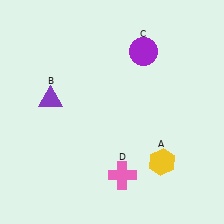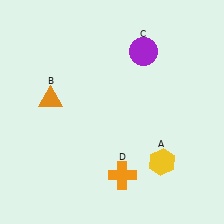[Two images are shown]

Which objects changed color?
B changed from purple to orange. D changed from pink to orange.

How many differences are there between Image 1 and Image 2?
There are 2 differences between the two images.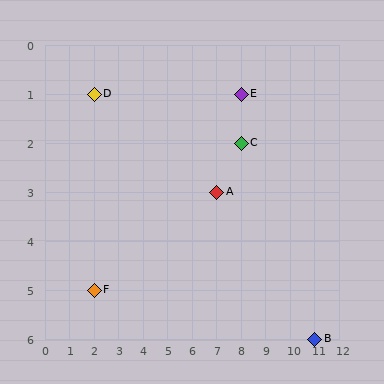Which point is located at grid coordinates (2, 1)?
Point D is at (2, 1).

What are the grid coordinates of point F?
Point F is at grid coordinates (2, 5).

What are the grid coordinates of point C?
Point C is at grid coordinates (8, 2).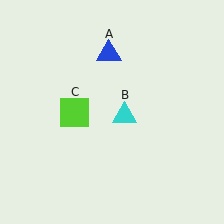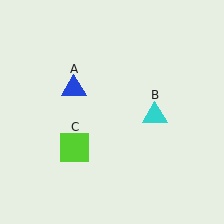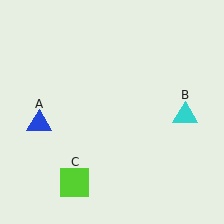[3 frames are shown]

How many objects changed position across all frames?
3 objects changed position: blue triangle (object A), cyan triangle (object B), lime square (object C).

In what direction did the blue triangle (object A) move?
The blue triangle (object A) moved down and to the left.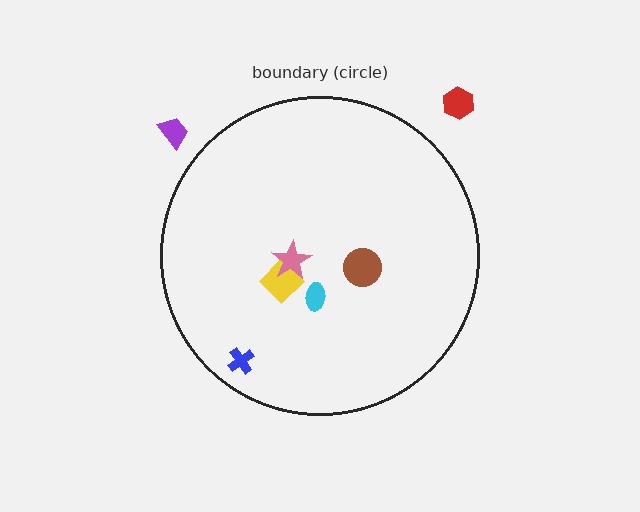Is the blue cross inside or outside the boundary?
Inside.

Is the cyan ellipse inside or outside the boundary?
Inside.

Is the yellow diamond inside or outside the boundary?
Inside.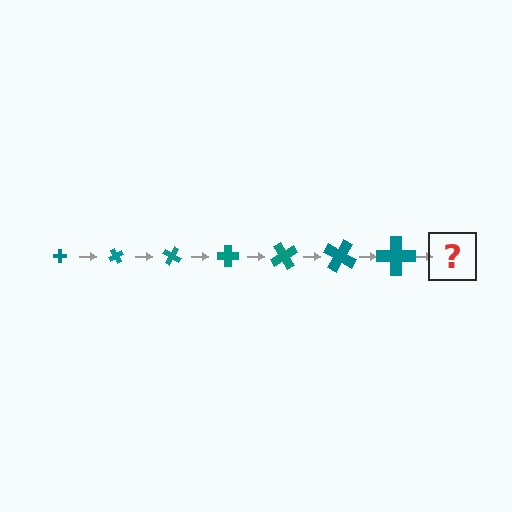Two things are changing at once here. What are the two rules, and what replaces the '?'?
The two rules are that the cross grows larger each step and it rotates 60 degrees each step. The '?' should be a cross, larger than the previous one and rotated 420 degrees from the start.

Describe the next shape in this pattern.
It should be a cross, larger than the previous one and rotated 420 degrees from the start.